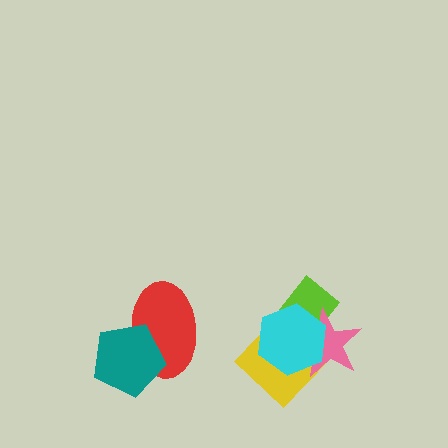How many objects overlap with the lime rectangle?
3 objects overlap with the lime rectangle.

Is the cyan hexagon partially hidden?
No, no other shape covers it.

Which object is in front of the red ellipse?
The teal pentagon is in front of the red ellipse.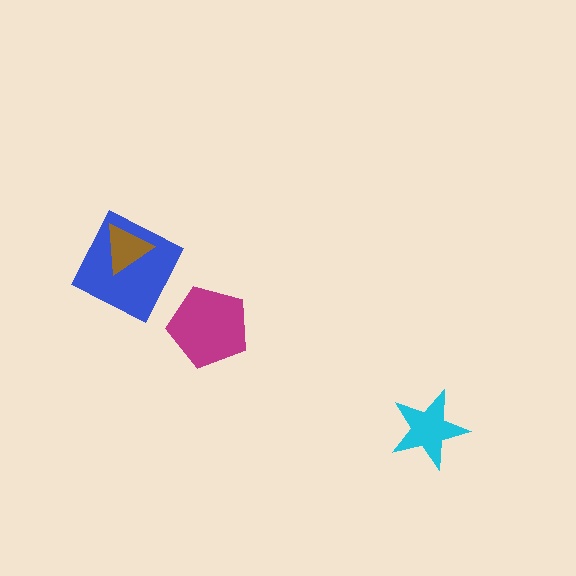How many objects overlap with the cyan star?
0 objects overlap with the cyan star.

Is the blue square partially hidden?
Yes, it is partially covered by another shape.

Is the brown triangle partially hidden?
No, no other shape covers it.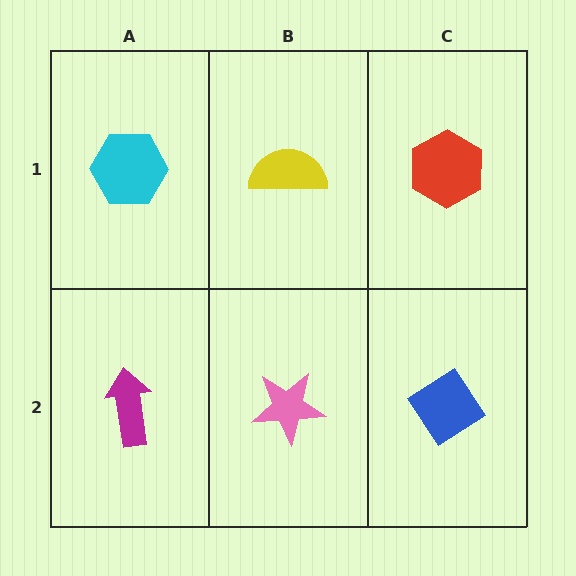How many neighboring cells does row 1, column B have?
3.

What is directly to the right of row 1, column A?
A yellow semicircle.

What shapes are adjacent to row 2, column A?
A cyan hexagon (row 1, column A), a pink star (row 2, column B).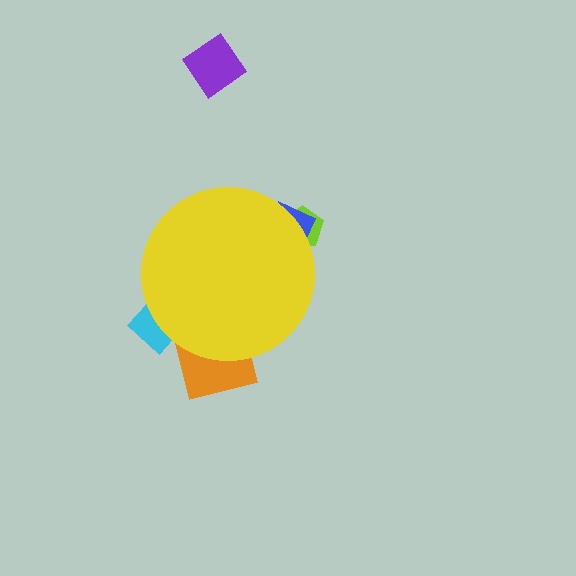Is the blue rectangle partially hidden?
Yes, the blue rectangle is partially hidden behind the yellow circle.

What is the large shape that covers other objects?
A yellow circle.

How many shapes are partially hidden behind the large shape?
4 shapes are partially hidden.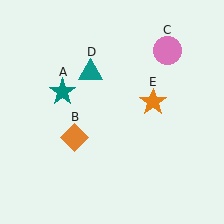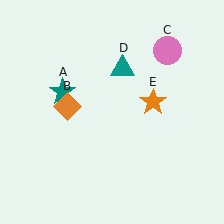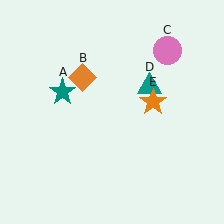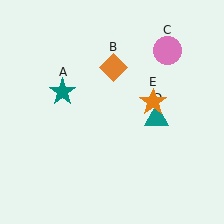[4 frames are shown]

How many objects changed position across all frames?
2 objects changed position: orange diamond (object B), teal triangle (object D).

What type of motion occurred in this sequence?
The orange diamond (object B), teal triangle (object D) rotated clockwise around the center of the scene.